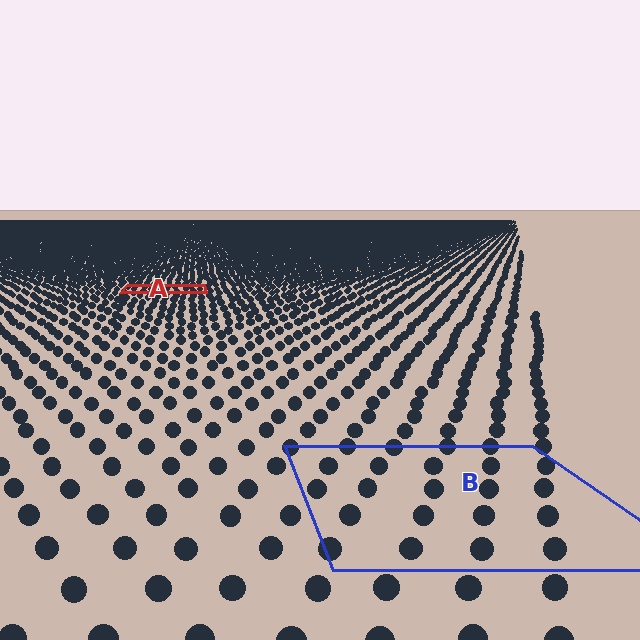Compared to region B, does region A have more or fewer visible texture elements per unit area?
Region A has more texture elements per unit area — they are packed more densely because it is farther away.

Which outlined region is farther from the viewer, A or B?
Region A is farther from the viewer — the texture elements inside it appear smaller and more densely packed.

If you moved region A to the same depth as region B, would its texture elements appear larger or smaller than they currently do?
They would appear larger. At a closer depth, the same texture elements are projected at a bigger on-screen size.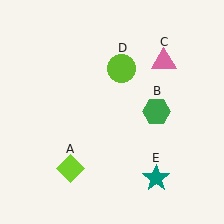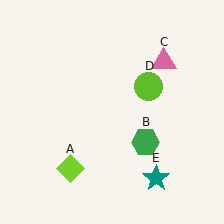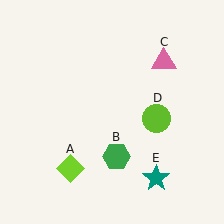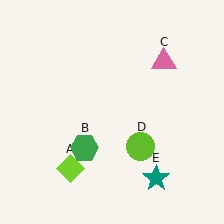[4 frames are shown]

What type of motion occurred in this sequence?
The green hexagon (object B), lime circle (object D) rotated clockwise around the center of the scene.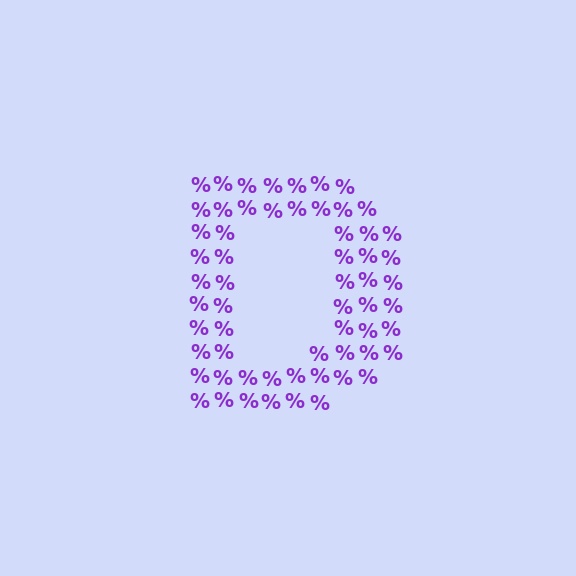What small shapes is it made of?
It is made of small percent signs.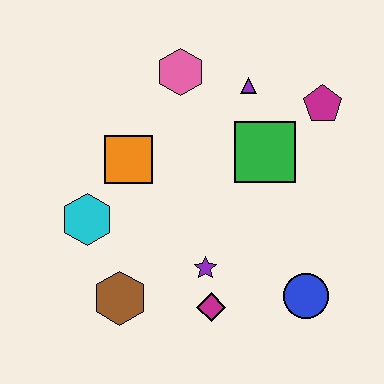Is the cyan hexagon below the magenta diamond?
No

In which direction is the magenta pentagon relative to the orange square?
The magenta pentagon is to the right of the orange square.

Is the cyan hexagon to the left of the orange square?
Yes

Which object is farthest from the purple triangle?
The brown hexagon is farthest from the purple triangle.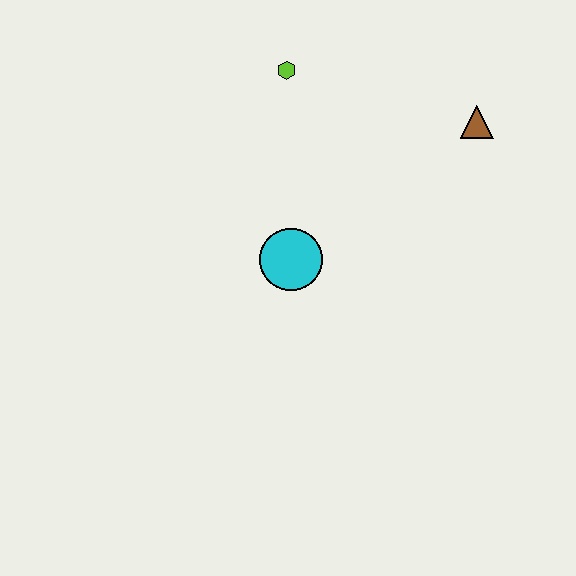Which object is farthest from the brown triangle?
The cyan circle is farthest from the brown triangle.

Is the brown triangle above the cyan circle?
Yes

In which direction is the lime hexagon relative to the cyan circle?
The lime hexagon is above the cyan circle.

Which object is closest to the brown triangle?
The lime hexagon is closest to the brown triangle.